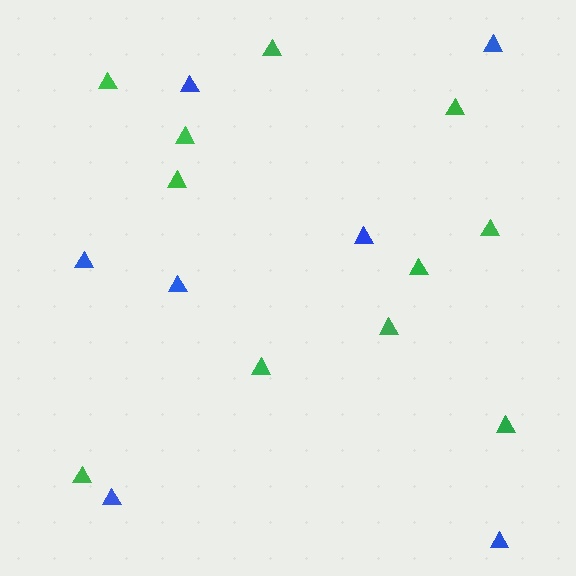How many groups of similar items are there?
There are 2 groups: one group of green triangles (11) and one group of blue triangles (7).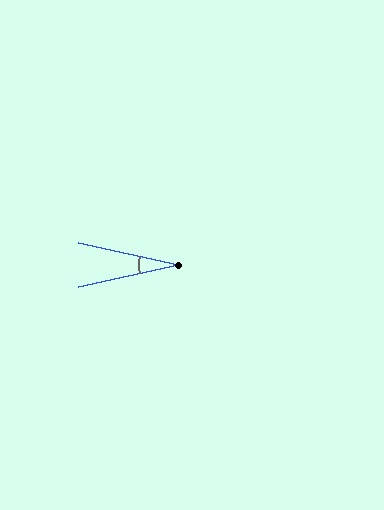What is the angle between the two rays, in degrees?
Approximately 25 degrees.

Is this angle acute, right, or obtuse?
It is acute.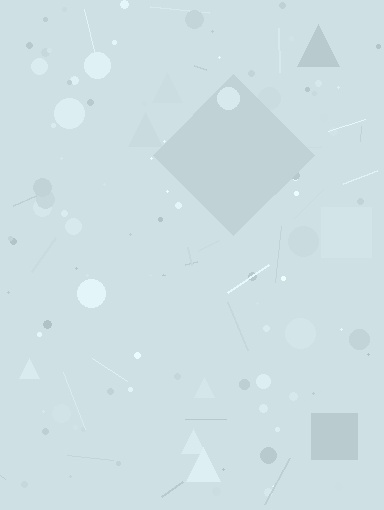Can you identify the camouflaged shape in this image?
The camouflaged shape is a diamond.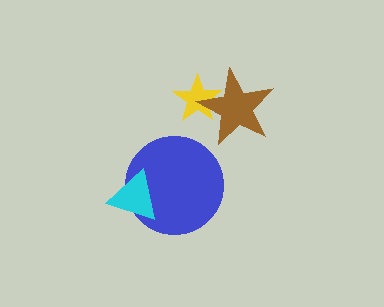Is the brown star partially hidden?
No, no other shape covers it.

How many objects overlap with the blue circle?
1 object overlaps with the blue circle.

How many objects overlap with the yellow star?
1 object overlaps with the yellow star.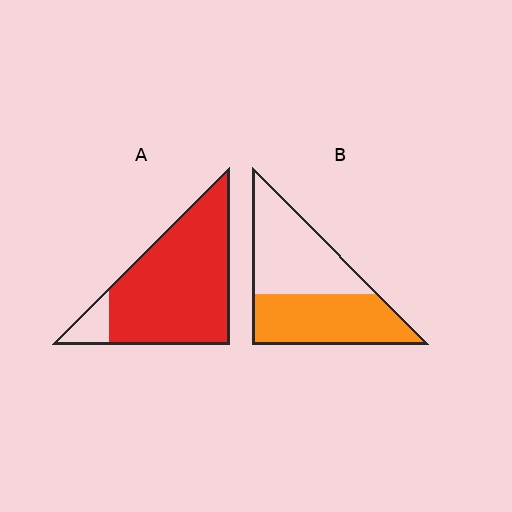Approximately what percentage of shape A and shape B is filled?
A is approximately 90% and B is approximately 50%.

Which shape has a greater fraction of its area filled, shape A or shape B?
Shape A.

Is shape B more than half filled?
Roughly half.